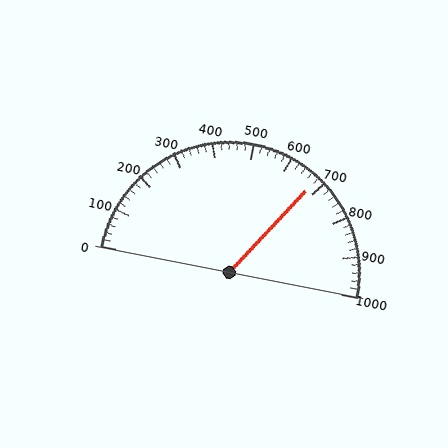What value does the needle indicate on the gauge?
The needle indicates approximately 680.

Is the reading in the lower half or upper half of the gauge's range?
The reading is in the upper half of the range (0 to 1000).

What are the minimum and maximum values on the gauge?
The gauge ranges from 0 to 1000.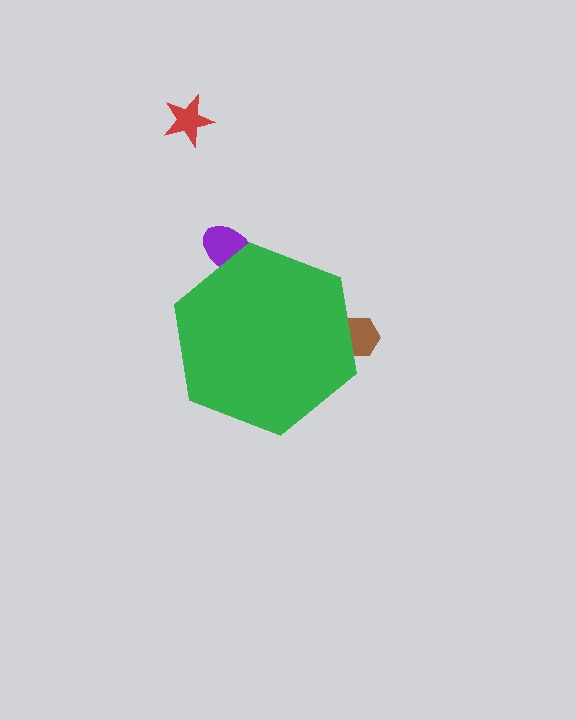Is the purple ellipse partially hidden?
Yes, the purple ellipse is partially hidden behind the green hexagon.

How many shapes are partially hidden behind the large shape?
2 shapes are partially hidden.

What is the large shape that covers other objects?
A green hexagon.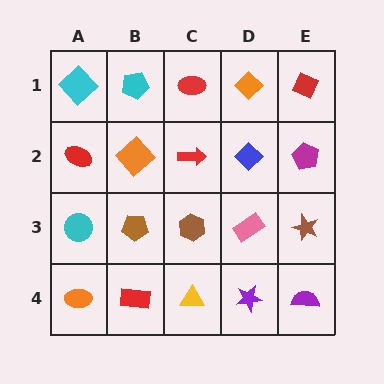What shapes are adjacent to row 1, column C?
A red arrow (row 2, column C), a cyan pentagon (row 1, column B), an orange diamond (row 1, column D).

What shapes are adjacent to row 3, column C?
A red arrow (row 2, column C), a yellow triangle (row 4, column C), a brown pentagon (row 3, column B), a pink rectangle (row 3, column D).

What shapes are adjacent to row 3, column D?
A blue diamond (row 2, column D), a purple star (row 4, column D), a brown hexagon (row 3, column C), a brown star (row 3, column E).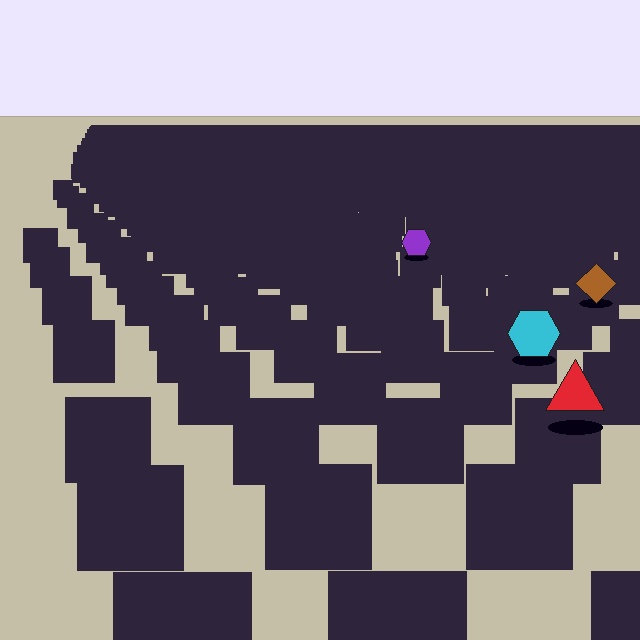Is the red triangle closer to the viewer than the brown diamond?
Yes. The red triangle is closer — you can tell from the texture gradient: the ground texture is coarser near it.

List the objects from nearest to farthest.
From nearest to farthest: the red triangle, the cyan hexagon, the brown diamond, the purple hexagon.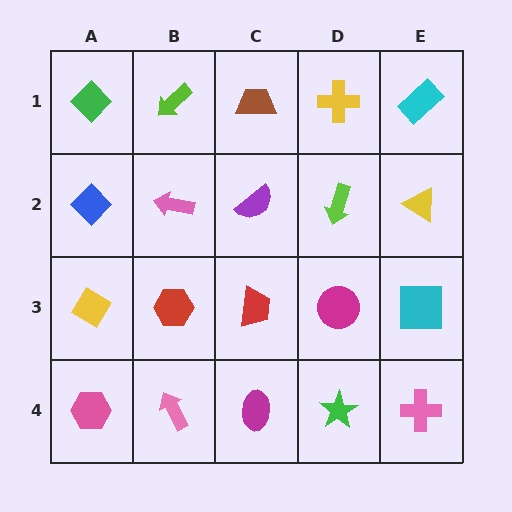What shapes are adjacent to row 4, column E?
A cyan square (row 3, column E), a green star (row 4, column D).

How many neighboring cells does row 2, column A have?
3.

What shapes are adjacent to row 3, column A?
A blue diamond (row 2, column A), a pink hexagon (row 4, column A), a red hexagon (row 3, column B).